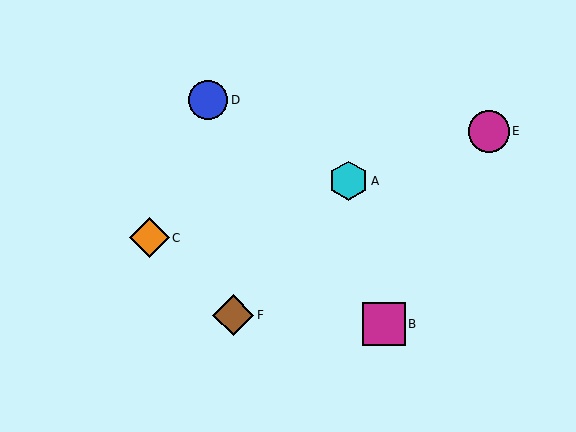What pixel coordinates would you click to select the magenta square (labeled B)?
Click at (384, 324) to select the magenta square B.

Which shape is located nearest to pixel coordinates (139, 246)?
The orange diamond (labeled C) at (149, 238) is nearest to that location.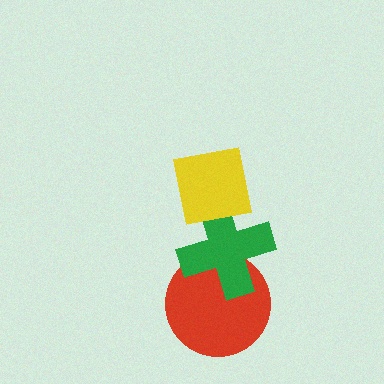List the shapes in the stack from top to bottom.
From top to bottom: the yellow square, the green cross, the red circle.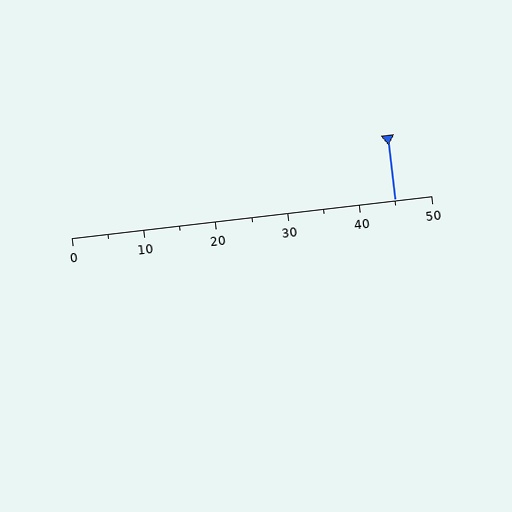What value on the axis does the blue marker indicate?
The marker indicates approximately 45.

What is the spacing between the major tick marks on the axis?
The major ticks are spaced 10 apart.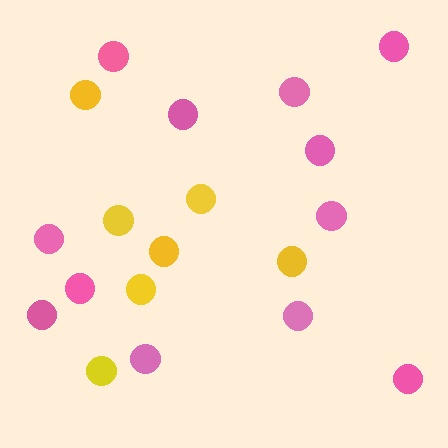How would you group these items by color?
There are 2 groups: one group of pink circles (12) and one group of yellow circles (7).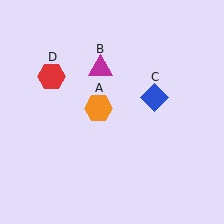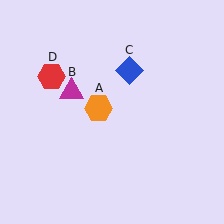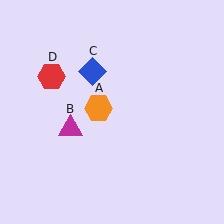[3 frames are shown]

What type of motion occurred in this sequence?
The magenta triangle (object B), blue diamond (object C) rotated counterclockwise around the center of the scene.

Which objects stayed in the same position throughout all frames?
Orange hexagon (object A) and red hexagon (object D) remained stationary.